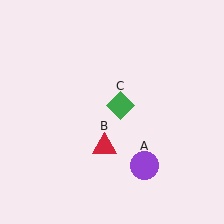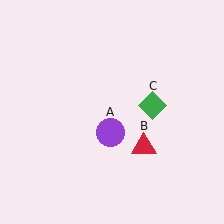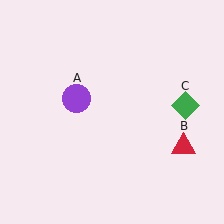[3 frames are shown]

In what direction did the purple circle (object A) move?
The purple circle (object A) moved up and to the left.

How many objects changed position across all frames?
3 objects changed position: purple circle (object A), red triangle (object B), green diamond (object C).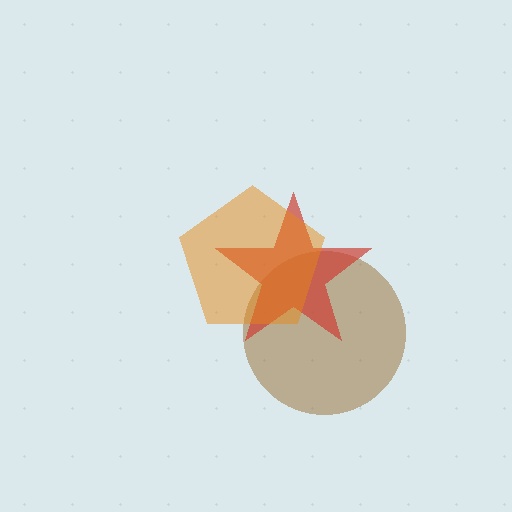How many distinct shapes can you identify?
There are 3 distinct shapes: a brown circle, a red star, an orange pentagon.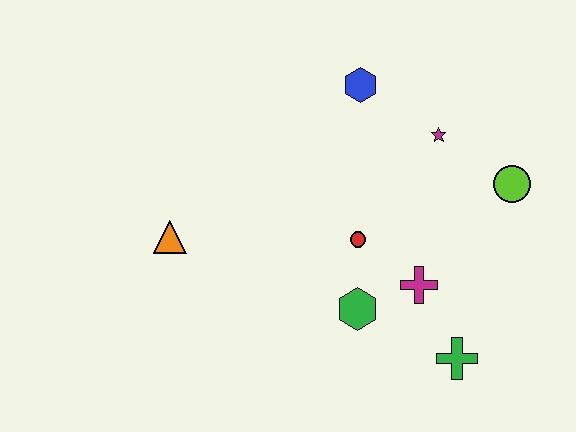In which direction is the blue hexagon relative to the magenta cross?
The blue hexagon is above the magenta cross.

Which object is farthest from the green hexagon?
The blue hexagon is farthest from the green hexagon.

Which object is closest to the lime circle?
The magenta star is closest to the lime circle.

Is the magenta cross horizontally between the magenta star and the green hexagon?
Yes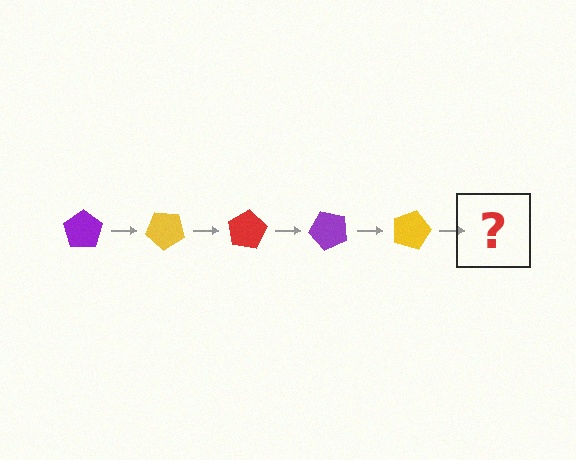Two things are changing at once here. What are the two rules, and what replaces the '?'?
The two rules are that it rotates 40 degrees each step and the color cycles through purple, yellow, and red. The '?' should be a red pentagon, rotated 200 degrees from the start.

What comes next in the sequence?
The next element should be a red pentagon, rotated 200 degrees from the start.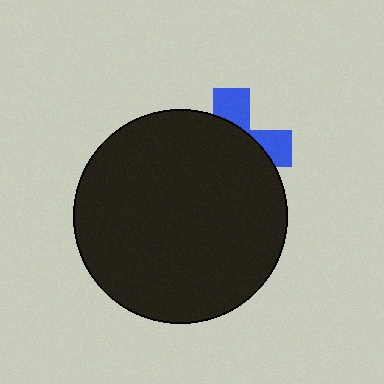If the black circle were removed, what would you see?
You would see the complete blue cross.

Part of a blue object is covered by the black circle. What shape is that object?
It is a cross.